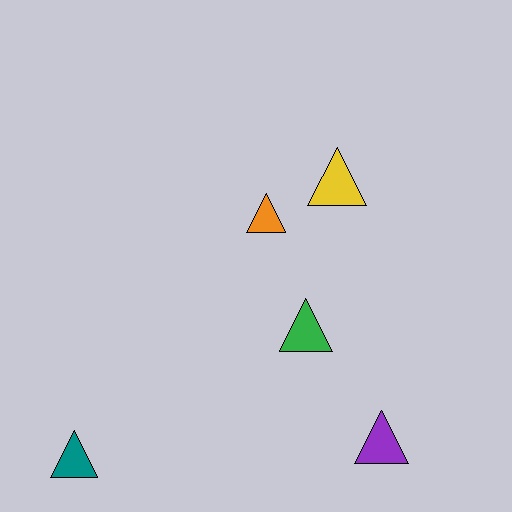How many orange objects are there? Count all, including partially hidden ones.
There is 1 orange object.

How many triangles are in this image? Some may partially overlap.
There are 5 triangles.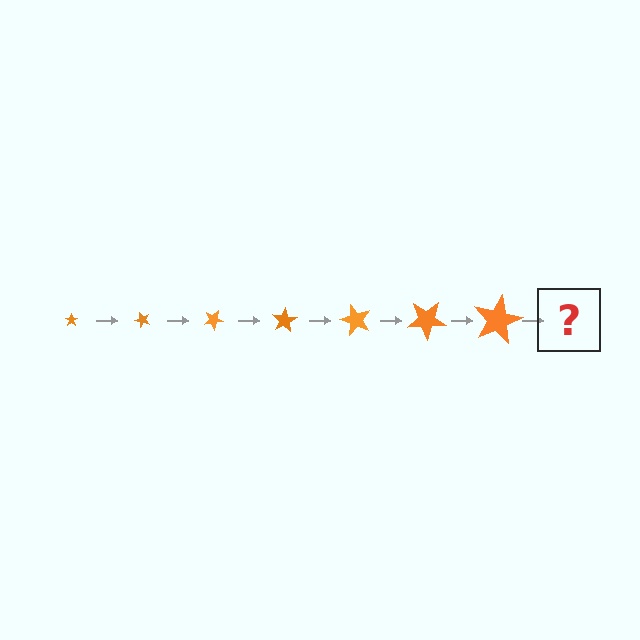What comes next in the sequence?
The next element should be a star, larger than the previous one and rotated 350 degrees from the start.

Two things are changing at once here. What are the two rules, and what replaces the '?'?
The two rules are that the star grows larger each step and it rotates 50 degrees each step. The '?' should be a star, larger than the previous one and rotated 350 degrees from the start.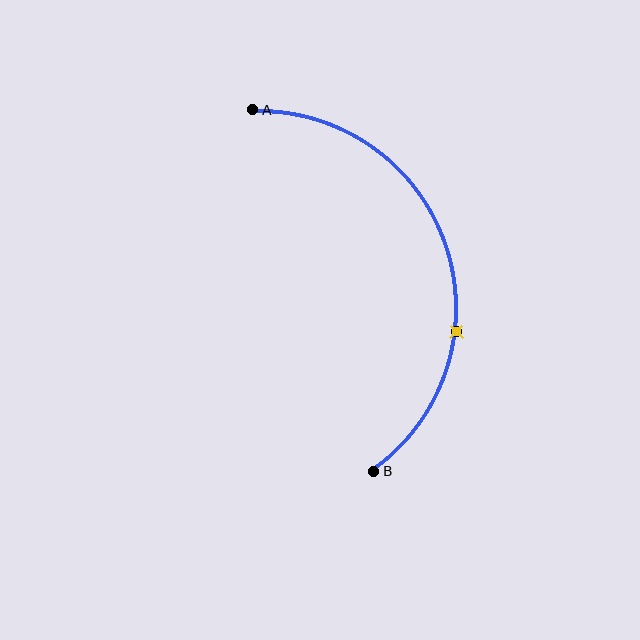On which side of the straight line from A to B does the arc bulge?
The arc bulges to the right of the straight line connecting A and B.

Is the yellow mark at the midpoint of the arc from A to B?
No. The yellow mark lies on the arc but is closer to endpoint B. The arc midpoint would be at the point on the curve equidistant along the arc from both A and B.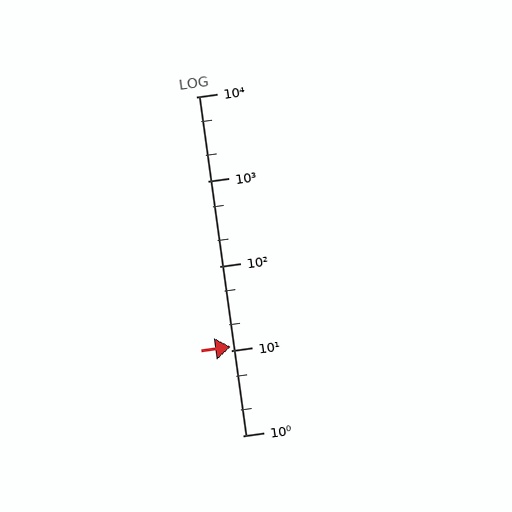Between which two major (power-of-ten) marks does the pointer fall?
The pointer is between 10 and 100.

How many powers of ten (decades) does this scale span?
The scale spans 4 decades, from 1 to 10000.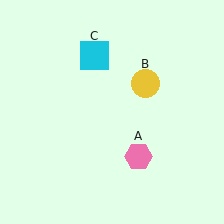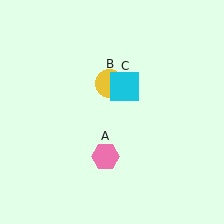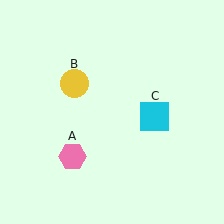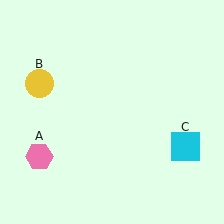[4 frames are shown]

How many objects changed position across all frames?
3 objects changed position: pink hexagon (object A), yellow circle (object B), cyan square (object C).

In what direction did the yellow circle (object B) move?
The yellow circle (object B) moved left.